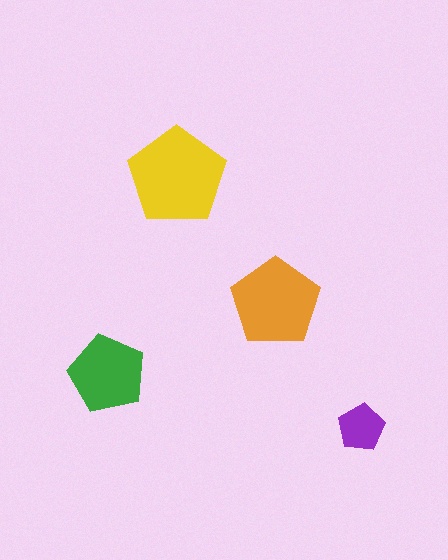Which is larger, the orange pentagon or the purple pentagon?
The orange one.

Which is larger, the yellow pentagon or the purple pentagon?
The yellow one.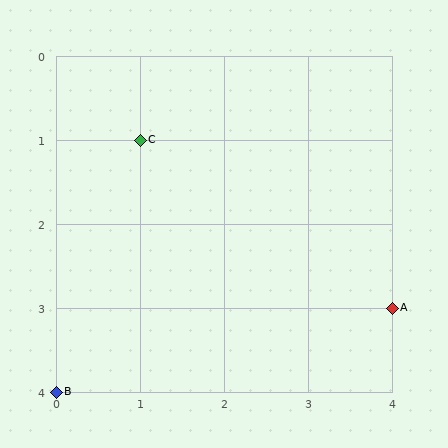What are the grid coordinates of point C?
Point C is at grid coordinates (1, 1).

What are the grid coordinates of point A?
Point A is at grid coordinates (4, 3).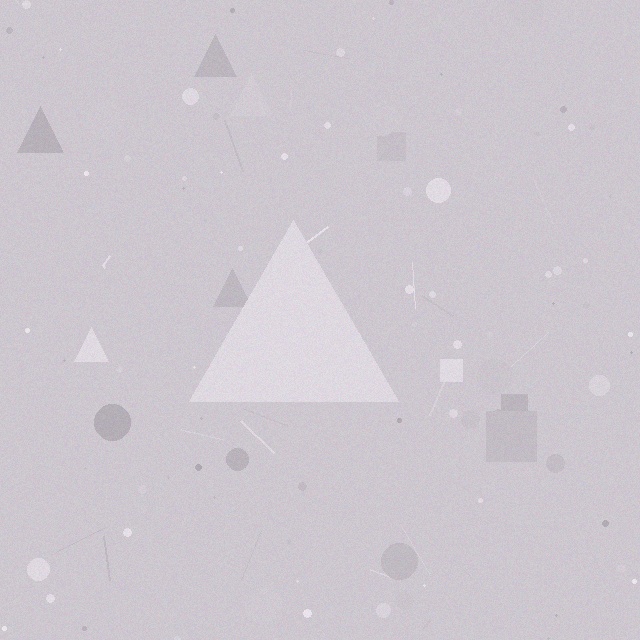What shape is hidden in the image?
A triangle is hidden in the image.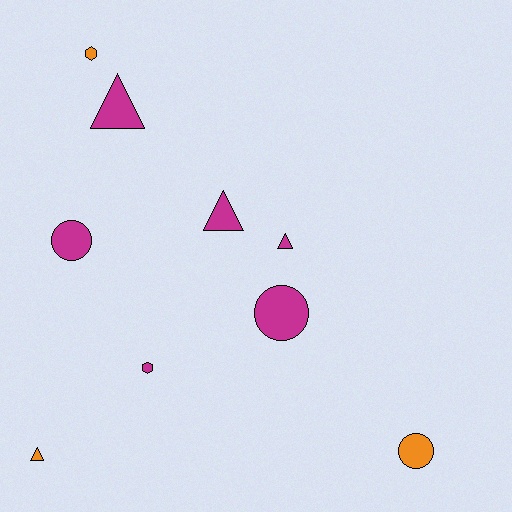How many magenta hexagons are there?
There is 1 magenta hexagon.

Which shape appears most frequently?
Triangle, with 4 objects.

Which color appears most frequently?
Magenta, with 6 objects.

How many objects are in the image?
There are 9 objects.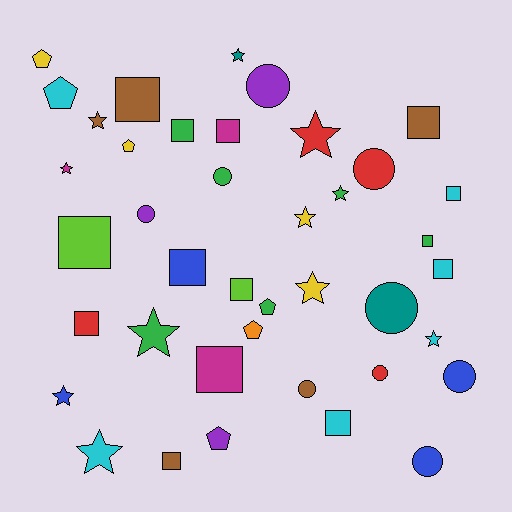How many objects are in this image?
There are 40 objects.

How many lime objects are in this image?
There are 2 lime objects.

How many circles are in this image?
There are 9 circles.